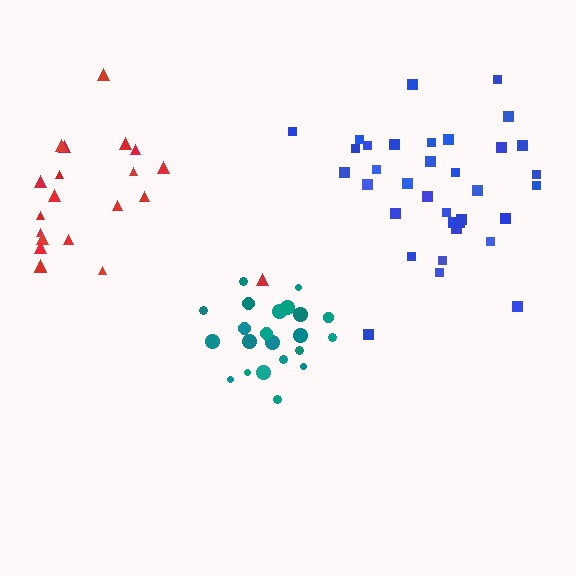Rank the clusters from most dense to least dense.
teal, blue, red.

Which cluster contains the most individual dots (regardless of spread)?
Blue (35).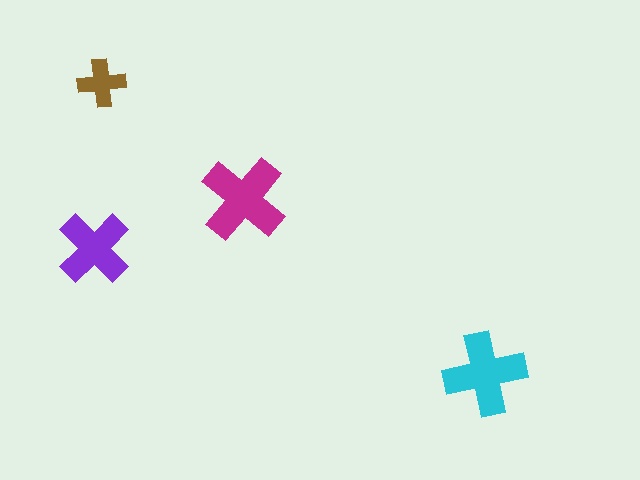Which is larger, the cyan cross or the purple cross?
The cyan one.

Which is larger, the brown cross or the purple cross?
The purple one.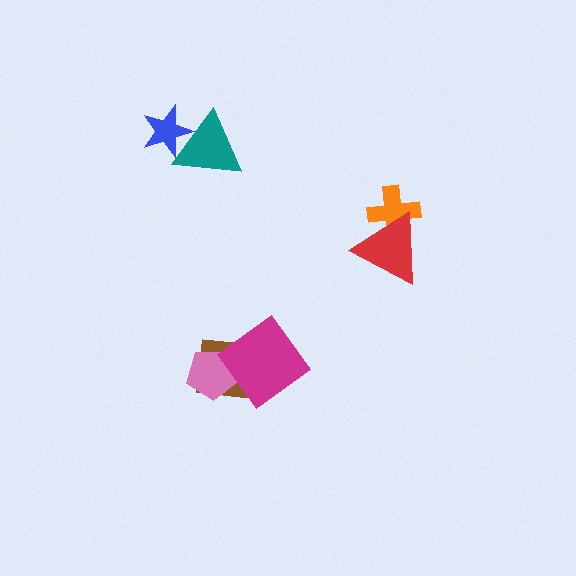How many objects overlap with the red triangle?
1 object overlaps with the red triangle.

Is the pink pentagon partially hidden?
Yes, it is partially covered by another shape.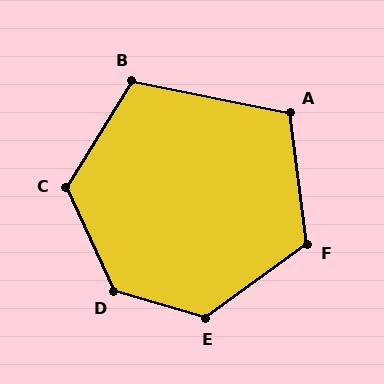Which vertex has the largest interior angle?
D, at approximately 131 degrees.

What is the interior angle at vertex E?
Approximately 128 degrees (obtuse).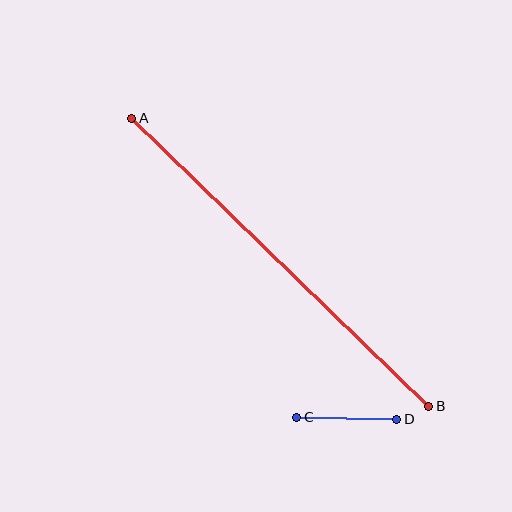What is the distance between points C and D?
The distance is approximately 100 pixels.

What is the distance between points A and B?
The distance is approximately 414 pixels.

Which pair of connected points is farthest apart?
Points A and B are farthest apart.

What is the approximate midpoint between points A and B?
The midpoint is at approximately (280, 262) pixels.